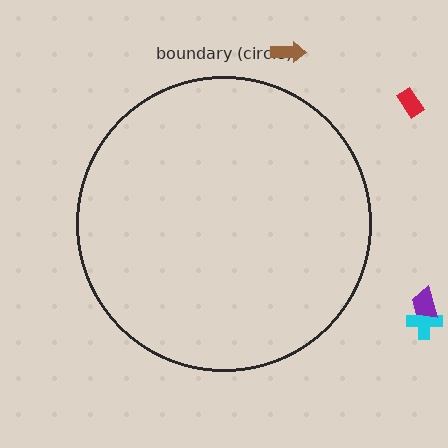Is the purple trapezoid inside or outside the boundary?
Outside.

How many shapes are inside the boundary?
0 inside, 4 outside.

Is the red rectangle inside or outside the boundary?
Outside.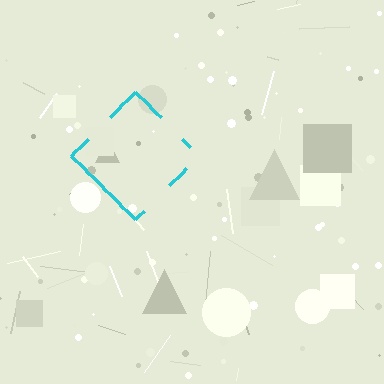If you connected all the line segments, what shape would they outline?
They would outline a diamond.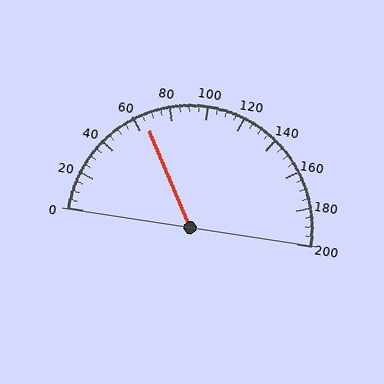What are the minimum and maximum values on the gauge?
The gauge ranges from 0 to 200.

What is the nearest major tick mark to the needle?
The nearest major tick mark is 60.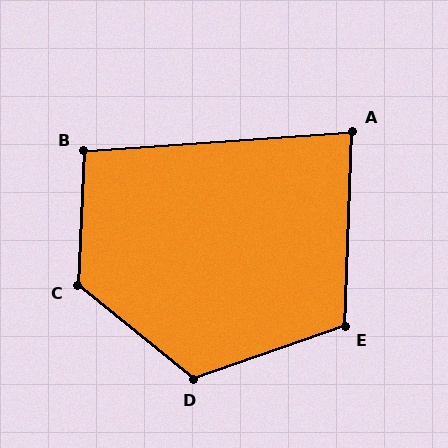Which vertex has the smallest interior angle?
A, at approximately 84 degrees.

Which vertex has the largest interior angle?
C, at approximately 127 degrees.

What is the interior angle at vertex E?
Approximately 112 degrees (obtuse).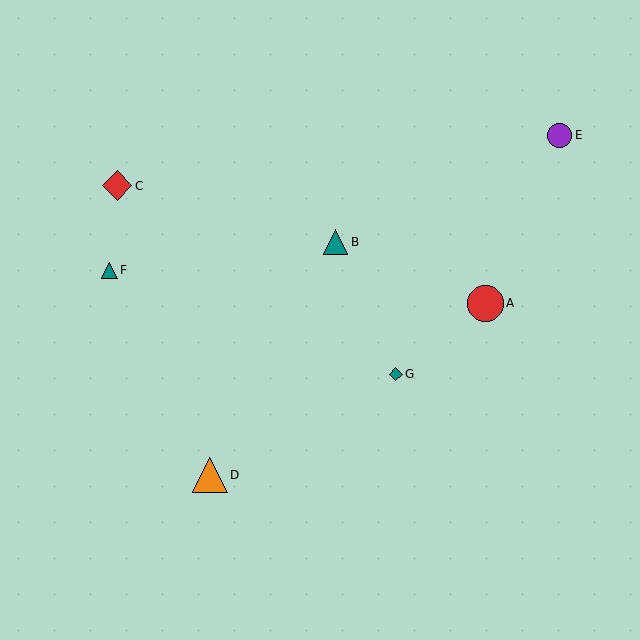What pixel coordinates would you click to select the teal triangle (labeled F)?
Click at (109, 270) to select the teal triangle F.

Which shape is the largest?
The red circle (labeled A) is the largest.